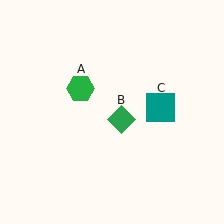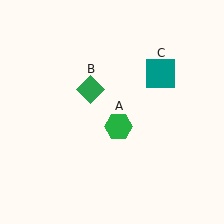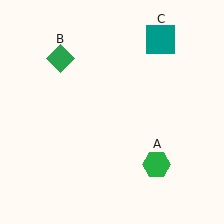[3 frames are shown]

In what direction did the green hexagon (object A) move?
The green hexagon (object A) moved down and to the right.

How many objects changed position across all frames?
3 objects changed position: green hexagon (object A), green diamond (object B), teal square (object C).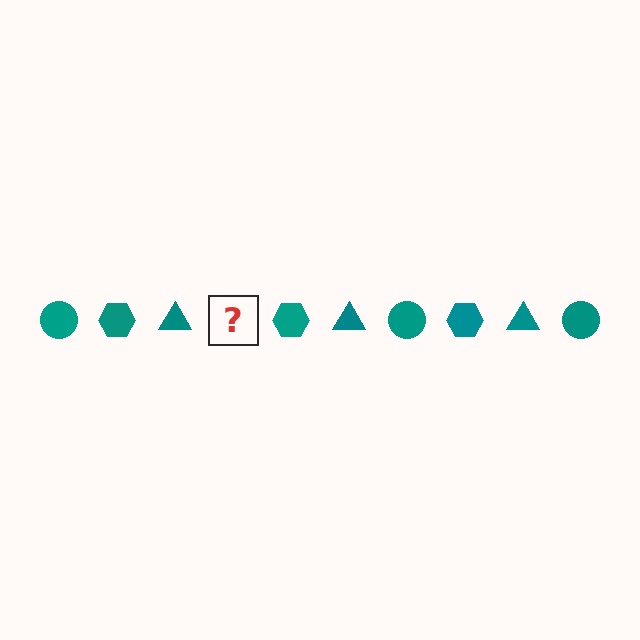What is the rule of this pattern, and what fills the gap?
The rule is that the pattern cycles through circle, hexagon, triangle shapes in teal. The gap should be filled with a teal circle.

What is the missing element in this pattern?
The missing element is a teal circle.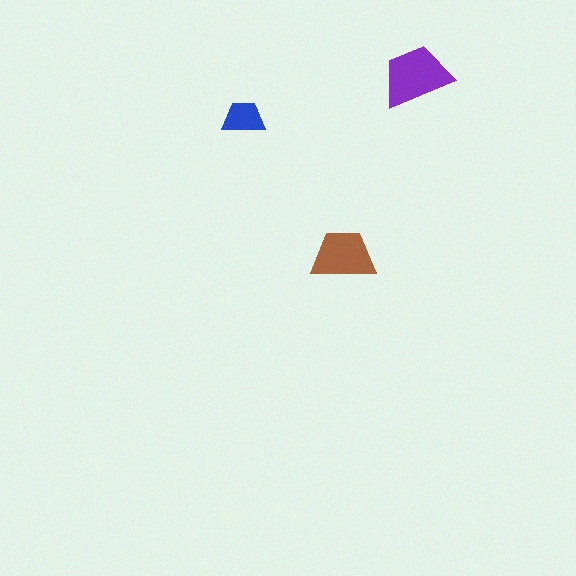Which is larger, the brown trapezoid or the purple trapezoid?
The purple one.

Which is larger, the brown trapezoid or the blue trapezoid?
The brown one.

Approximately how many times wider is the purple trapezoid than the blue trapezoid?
About 1.5 times wider.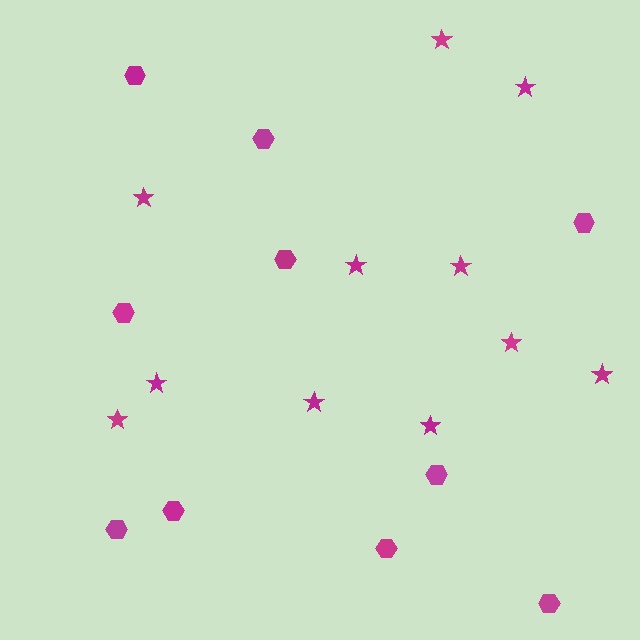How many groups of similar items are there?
There are 2 groups: one group of hexagons (10) and one group of stars (11).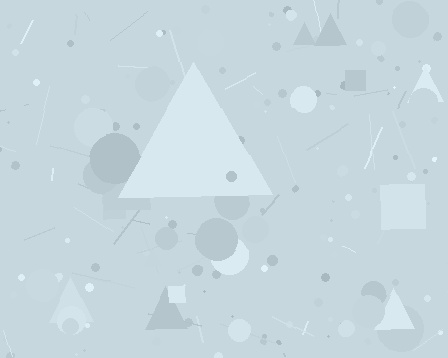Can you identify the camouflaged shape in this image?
The camouflaged shape is a triangle.